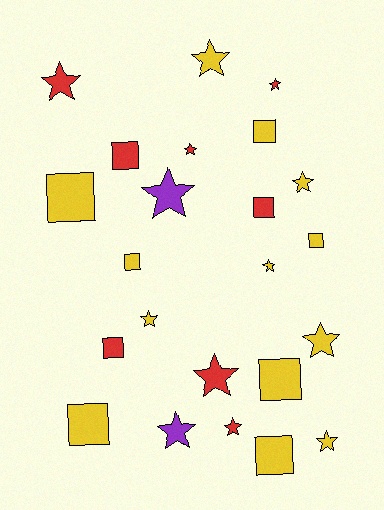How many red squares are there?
There are 3 red squares.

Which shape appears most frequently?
Star, with 13 objects.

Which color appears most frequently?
Yellow, with 13 objects.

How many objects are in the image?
There are 23 objects.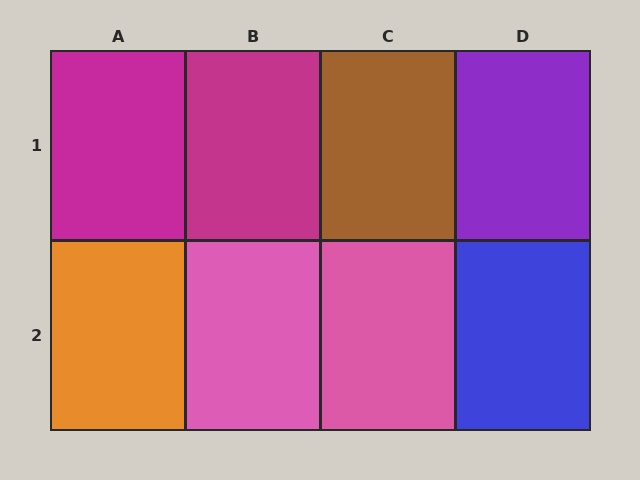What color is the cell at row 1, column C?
Brown.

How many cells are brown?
1 cell is brown.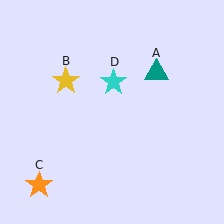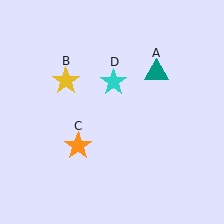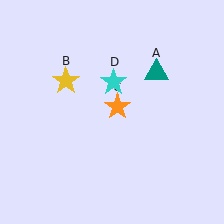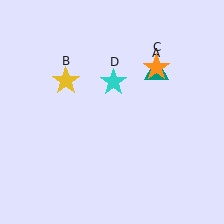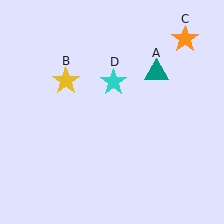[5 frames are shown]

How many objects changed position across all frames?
1 object changed position: orange star (object C).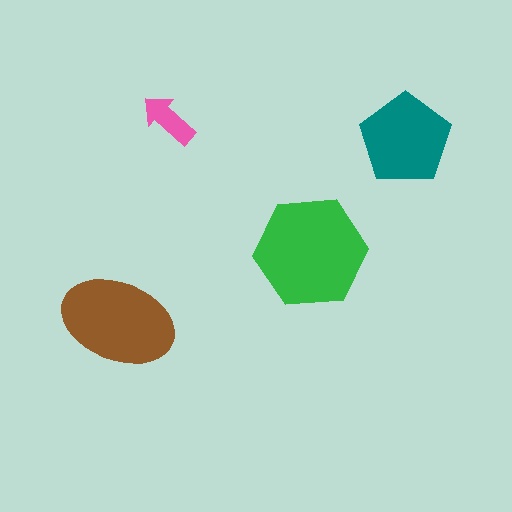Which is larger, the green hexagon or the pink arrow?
The green hexagon.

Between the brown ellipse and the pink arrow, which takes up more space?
The brown ellipse.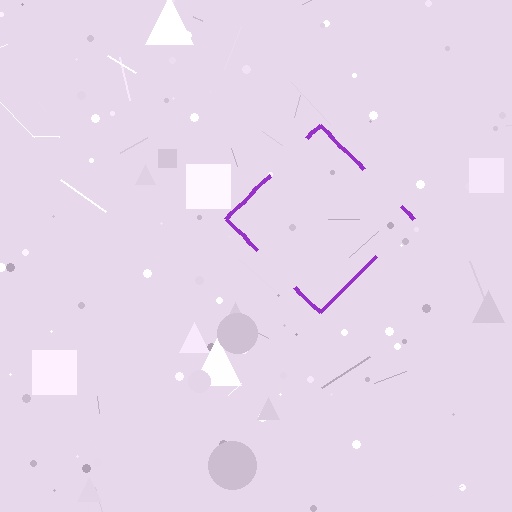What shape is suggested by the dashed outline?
The dashed outline suggests a diamond.